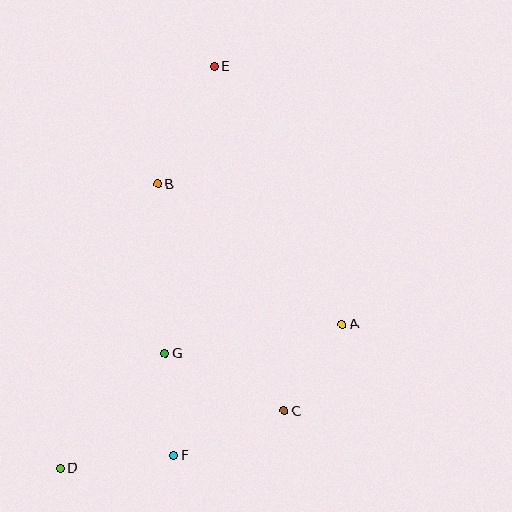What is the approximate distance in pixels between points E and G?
The distance between E and G is approximately 291 pixels.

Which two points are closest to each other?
Points F and G are closest to each other.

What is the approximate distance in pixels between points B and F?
The distance between B and F is approximately 272 pixels.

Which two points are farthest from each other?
Points D and E are farthest from each other.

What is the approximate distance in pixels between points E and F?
The distance between E and F is approximately 391 pixels.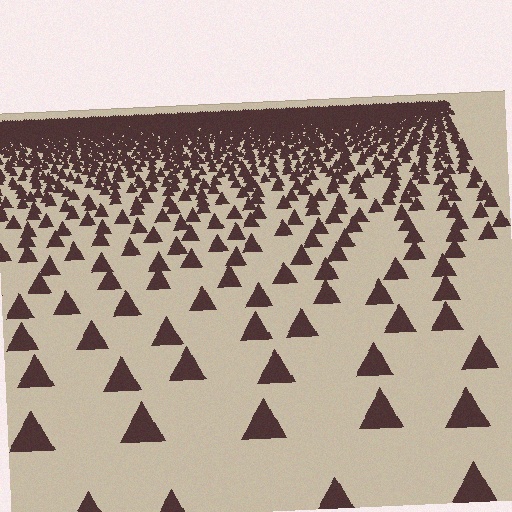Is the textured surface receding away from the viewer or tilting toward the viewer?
The surface is receding away from the viewer. Texture elements get smaller and denser toward the top.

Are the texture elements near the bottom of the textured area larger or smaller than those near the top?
Larger. Near the bottom, elements are closer to the viewer and appear at a bigger on-screen size.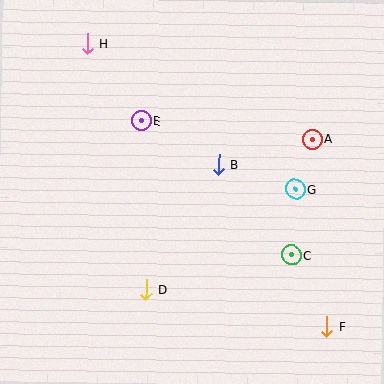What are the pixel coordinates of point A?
Point A is at (312, 139).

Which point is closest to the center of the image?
Point B at (219, 165) is closest to the center.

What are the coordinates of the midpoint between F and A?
The midpoint between F and A is at (320, 233).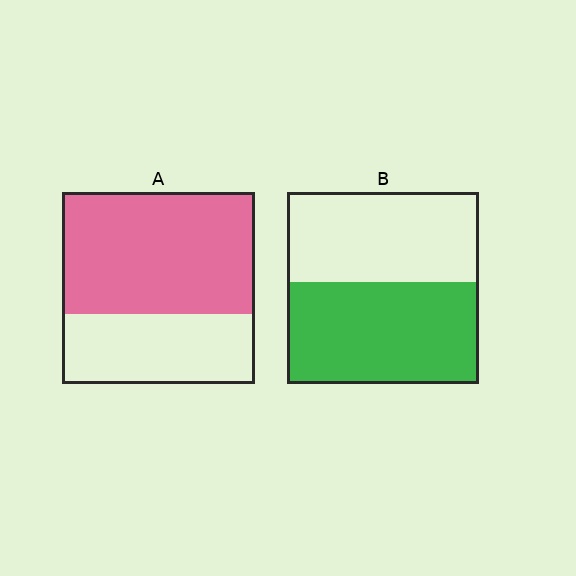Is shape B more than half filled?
Roughly half.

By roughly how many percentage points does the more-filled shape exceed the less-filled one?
By roughly 10 percentage points (A over B).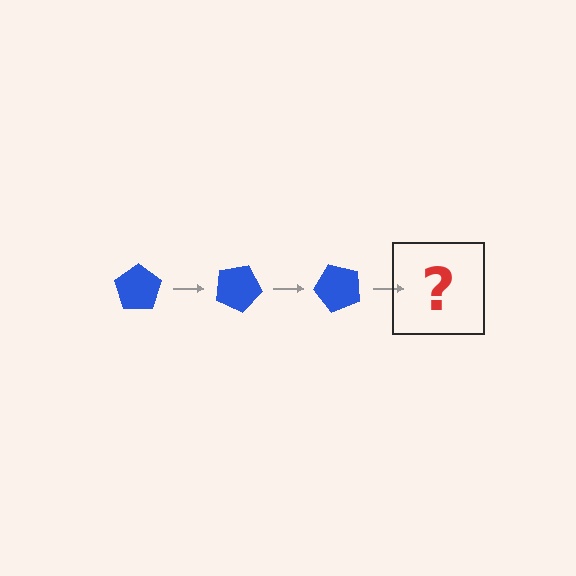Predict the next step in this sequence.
The next step is a blue pentagon rotated 75 degrees.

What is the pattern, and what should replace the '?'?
The pattern is that the pentagon rotates 25 degrees each step. The '?' should be a blue pentagon rotated 75 degrees.